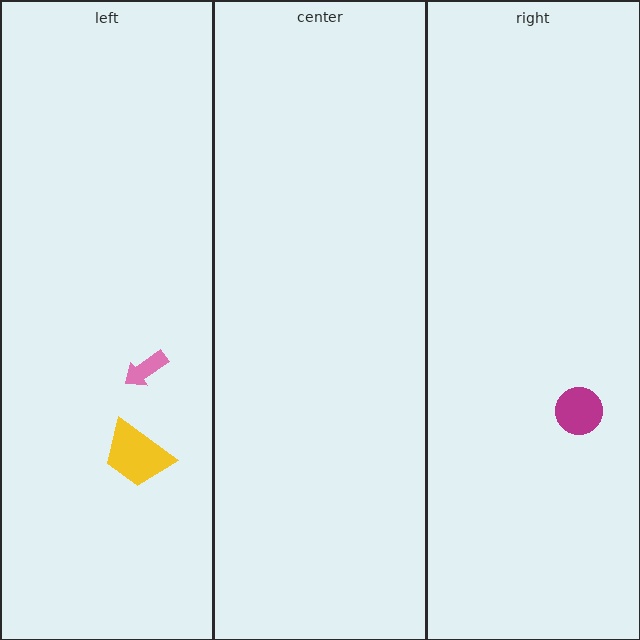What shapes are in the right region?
The magenta circle.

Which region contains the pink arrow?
The left region.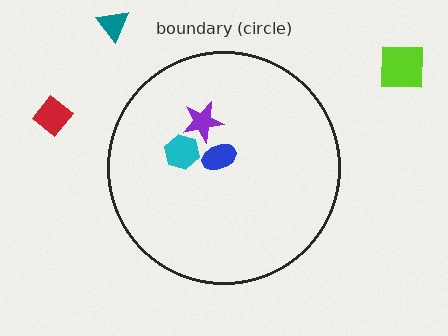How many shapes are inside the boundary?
3 inside, 3 outside.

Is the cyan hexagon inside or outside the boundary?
Inside.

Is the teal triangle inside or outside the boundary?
Outside.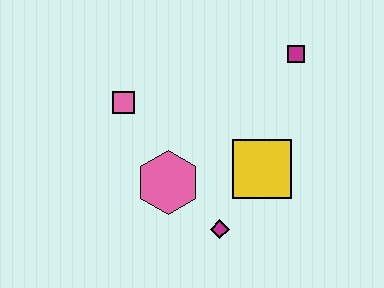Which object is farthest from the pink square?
The magenta square is farthest from the pink square.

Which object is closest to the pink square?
The pink hexagon is closest to the pink square.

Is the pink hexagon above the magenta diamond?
Yes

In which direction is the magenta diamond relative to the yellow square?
The magenta diamond is below the yellow square.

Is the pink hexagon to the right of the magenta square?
No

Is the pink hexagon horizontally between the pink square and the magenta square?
Yes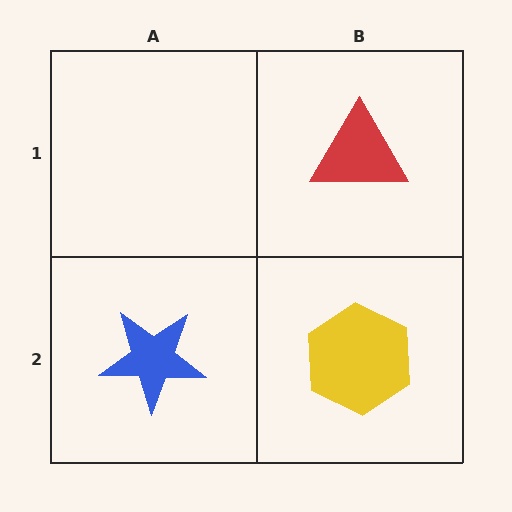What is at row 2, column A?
A blue star.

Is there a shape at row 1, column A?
No, that cell is empty.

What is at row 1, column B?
A red triangle.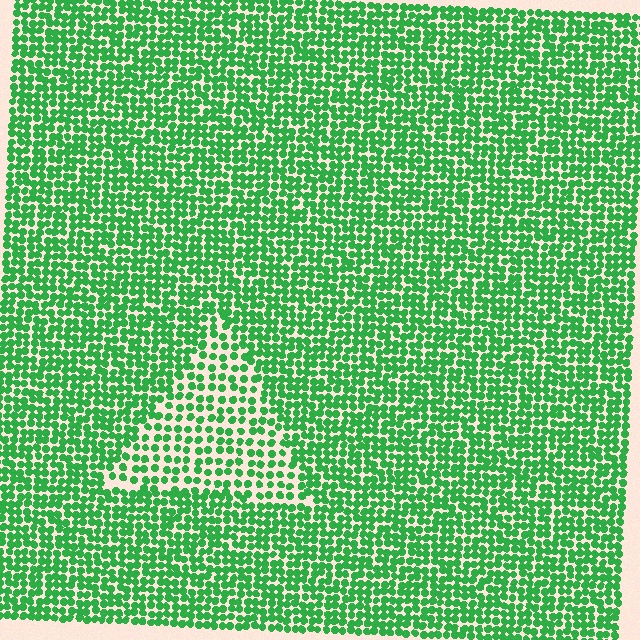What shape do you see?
I see a triangle.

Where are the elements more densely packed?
The elements are more densely packed outside the triangle boundary.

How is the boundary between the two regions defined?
The boundary is defined by a change in element density (approximately 1.7x ratio). All elements are the same color, size, and shape.